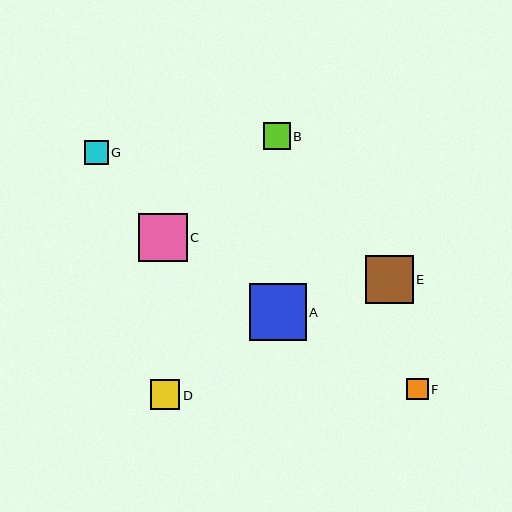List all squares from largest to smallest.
From largest to smallest: A, C, E, D, B, G, F.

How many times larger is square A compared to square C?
Square A is approximately 1.2 times the size of square C.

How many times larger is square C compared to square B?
Square C is approximately 1.8 times the size of square B.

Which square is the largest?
Square A is the largest with a size of approximately 57 pixels.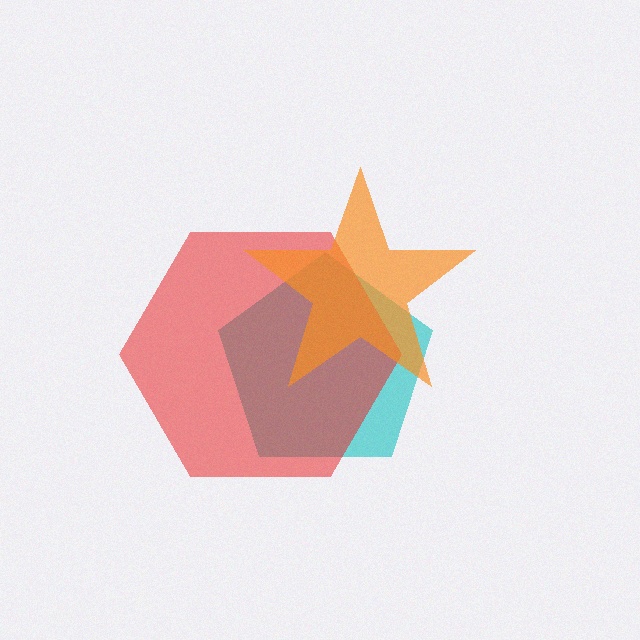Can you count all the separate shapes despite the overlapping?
Yes, there are 3 separate shapes.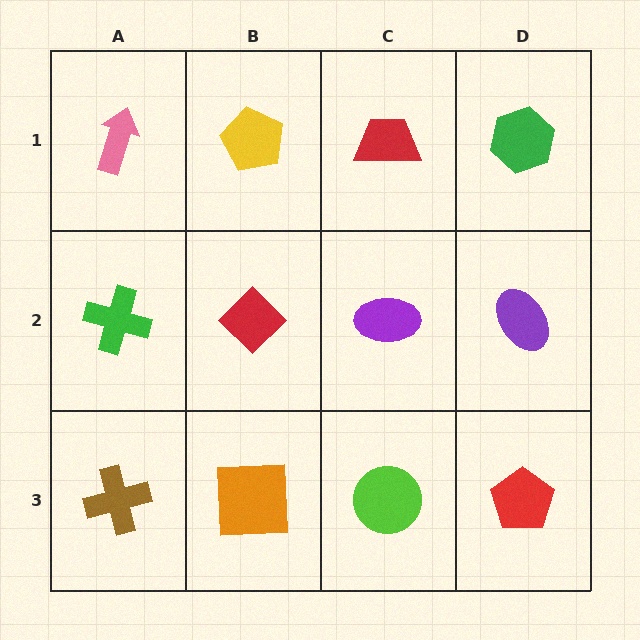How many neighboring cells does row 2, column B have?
4.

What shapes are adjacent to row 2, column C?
A red trapezoid (row 1, column C), a lime circle (row 3, column C), a red diamond (row 2, column B), a purple ellipse (row 2, column D).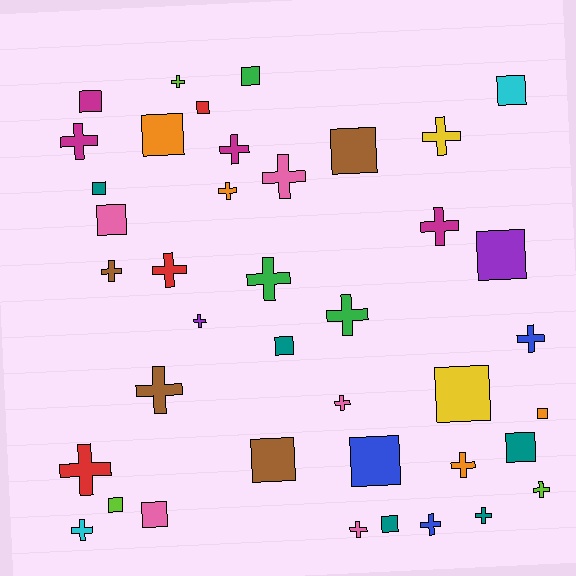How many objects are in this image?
There are 40 objects.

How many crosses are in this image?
There are 22 crosses.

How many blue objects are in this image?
There are 3 blue objects.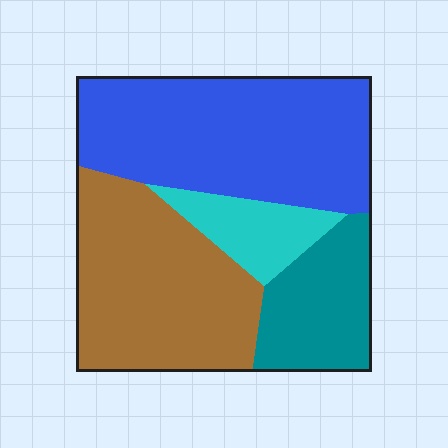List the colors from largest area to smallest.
From largest to smallest: blue, brown, teal, cyan.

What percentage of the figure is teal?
Teal covers about 15% of the figure.